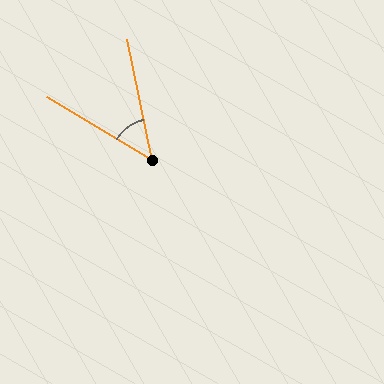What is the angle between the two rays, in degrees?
Approximately 47 degrees.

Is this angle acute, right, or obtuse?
It is acute.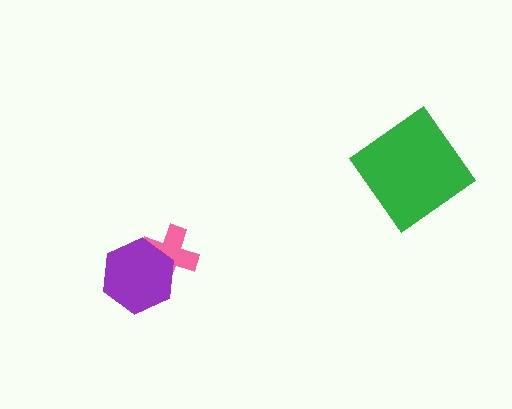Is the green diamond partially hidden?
No, no other shape covers it.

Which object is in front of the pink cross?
The purple hexagon is in front of the pink cross.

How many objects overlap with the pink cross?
1 object overlaps with the pink cross.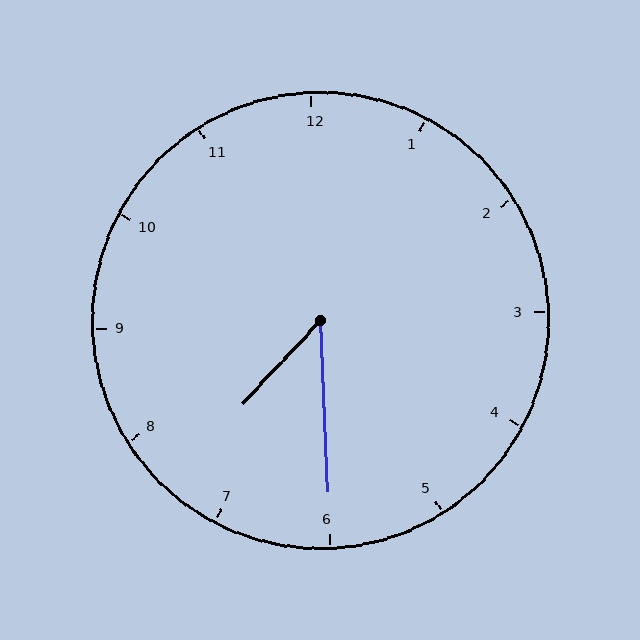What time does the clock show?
7:30.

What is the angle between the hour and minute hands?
Approximately 45 degrees.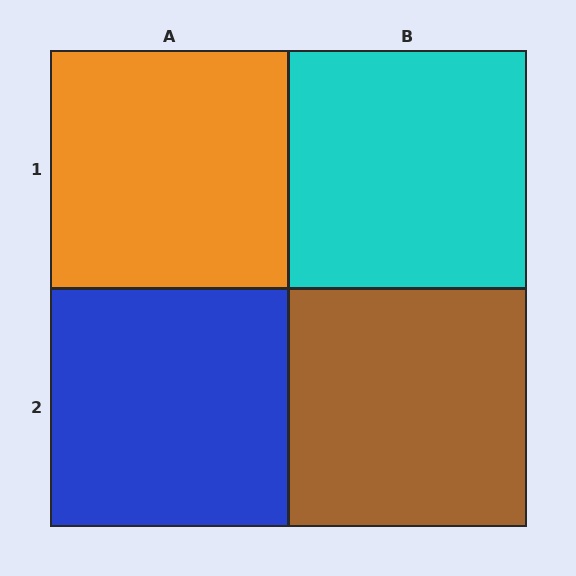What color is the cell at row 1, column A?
Orange.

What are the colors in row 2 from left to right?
Blue, brown.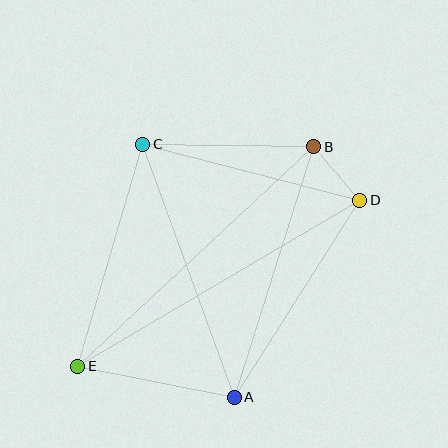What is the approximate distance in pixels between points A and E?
The distance between A and E is approximately 160 pixels.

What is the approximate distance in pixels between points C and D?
The distance between C and D is approximately 224 pixels.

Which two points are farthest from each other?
Points D and E are farthest from each other.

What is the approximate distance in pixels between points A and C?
The distance between A and C is approximately 269 pixels.